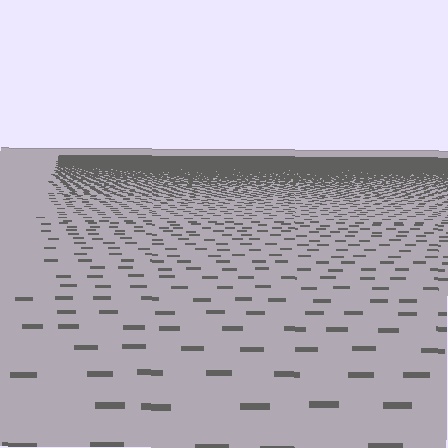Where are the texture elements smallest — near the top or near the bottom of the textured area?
Near the top.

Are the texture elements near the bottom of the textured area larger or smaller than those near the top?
Larger. Near the bottom, elements are closer to the viewer and appear at a bigger on-screen size.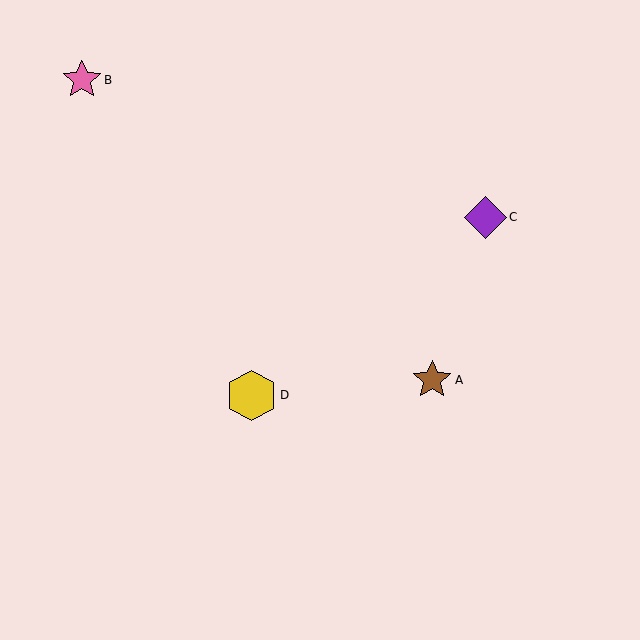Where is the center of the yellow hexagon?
The center of the yellow hexagon is at (251, 395).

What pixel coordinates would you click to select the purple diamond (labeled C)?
Click at (485, 218) to select the purple diamond C.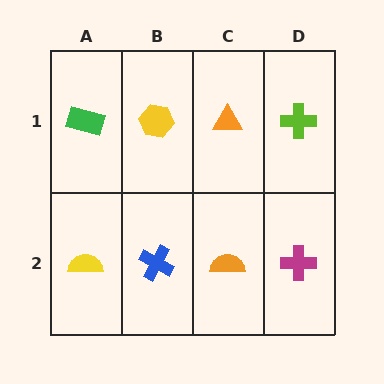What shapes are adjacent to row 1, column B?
A blue cross (row 2, column B), a green rectangle (row 1, column A), an orange triangle (row 1, column C).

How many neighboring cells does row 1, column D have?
2.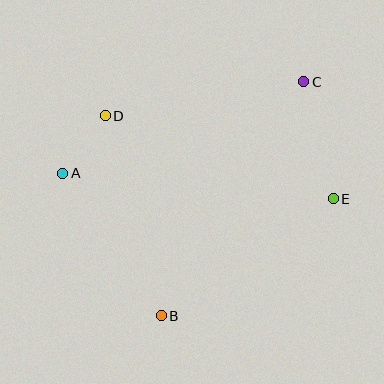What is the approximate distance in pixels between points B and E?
The distance between B and E is approximately 208 pixels.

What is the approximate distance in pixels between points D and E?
The distance between D and E is approximately 242 pixels.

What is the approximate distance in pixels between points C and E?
The distance between C and E is approximately 121 pixels.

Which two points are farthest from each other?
Points B and C are farthest from each other.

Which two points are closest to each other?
Points A and D are closest to each other.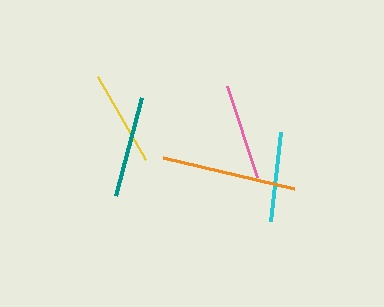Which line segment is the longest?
The orange line is the longest at approximately 135 pixels.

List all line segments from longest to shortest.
From longest to shortest: orange, teal, pink, yellow, cyan.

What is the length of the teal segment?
The teal segment is approximately 101 pixels long.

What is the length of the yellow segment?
The yellow segment is approximately 96 pixels long.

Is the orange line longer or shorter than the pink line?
The orange line is longer than the pink line.